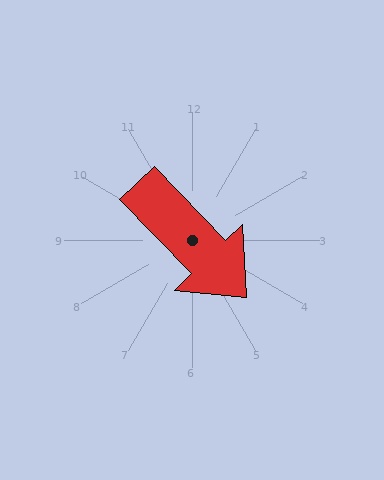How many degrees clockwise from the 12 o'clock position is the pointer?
Approximately 136 degrees.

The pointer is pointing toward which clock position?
Roughly 5 o'clock.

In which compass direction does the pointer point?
Southeast.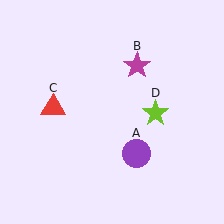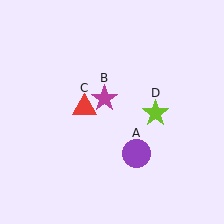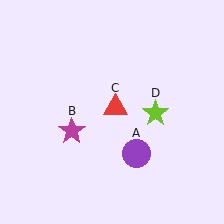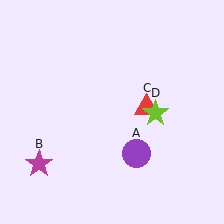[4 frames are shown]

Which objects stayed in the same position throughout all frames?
Purple circle (object A) and lime star (object D) remained stationary.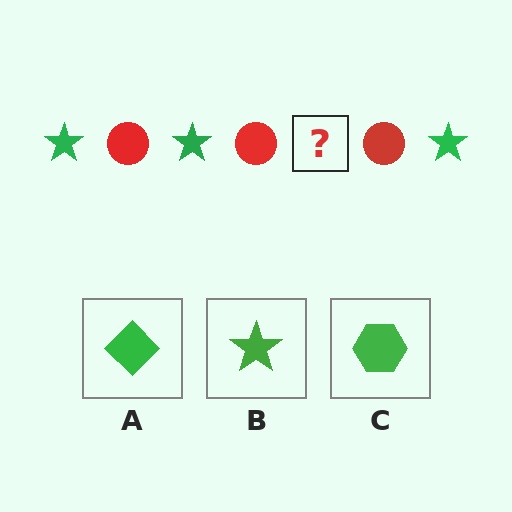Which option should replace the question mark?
Option B.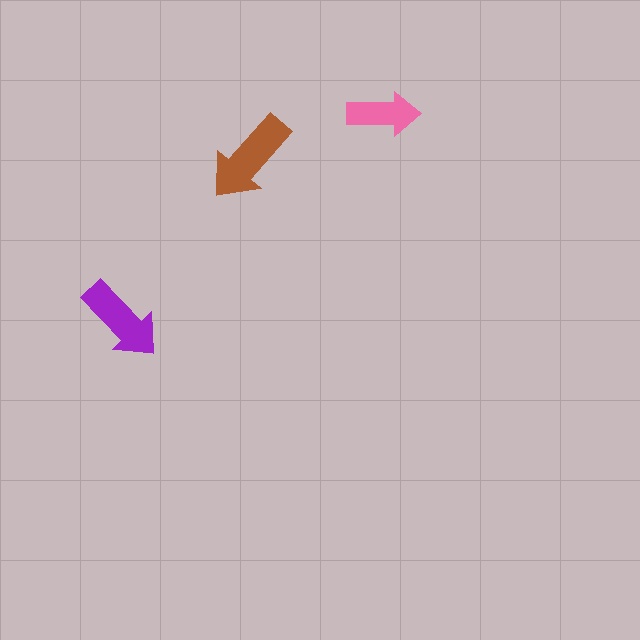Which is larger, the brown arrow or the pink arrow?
The brown one.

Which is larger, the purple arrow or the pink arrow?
The purple one.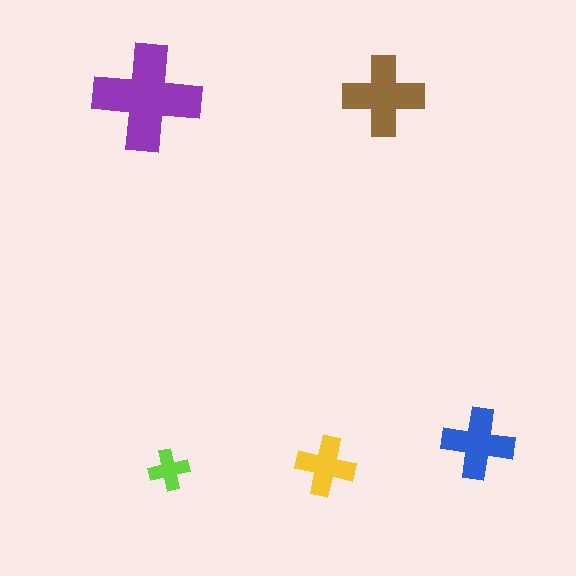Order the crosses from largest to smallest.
the purple one, the brown one, the blue one, the yellow one, the lime one.